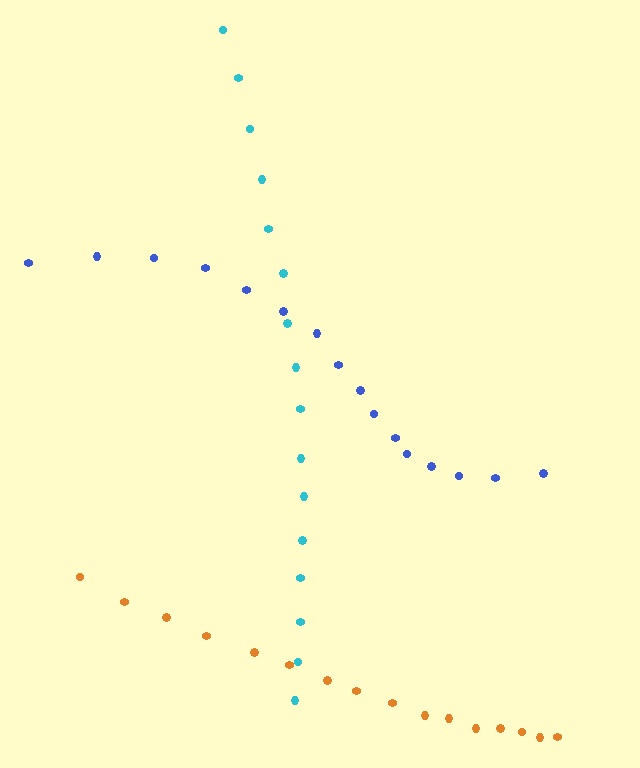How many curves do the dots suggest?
There are 3 distinct paths.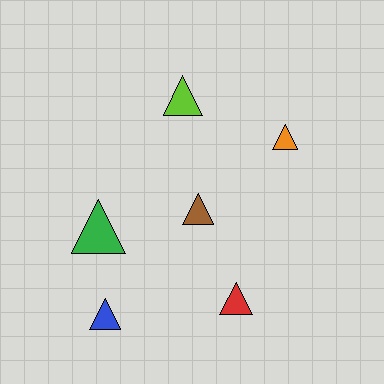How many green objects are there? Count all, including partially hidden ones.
There is 1 green object.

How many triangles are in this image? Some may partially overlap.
There are 6 triangles.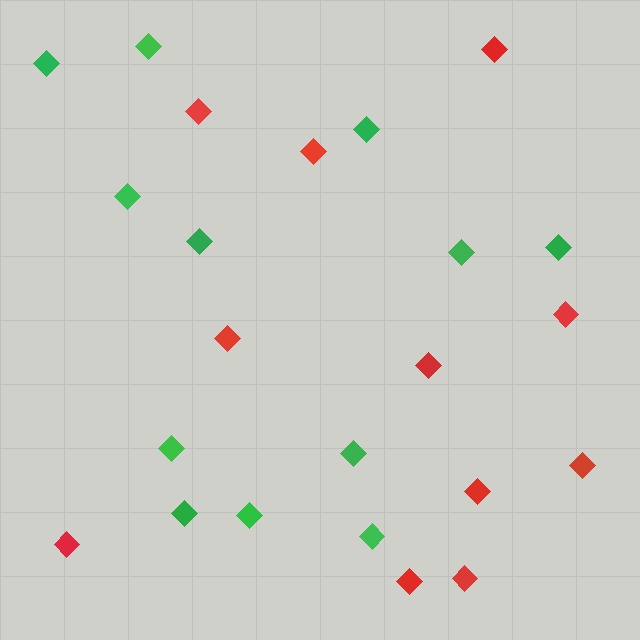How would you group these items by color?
There are 2 groups: one group of red diamonds (11) and one group of green diamonds (12).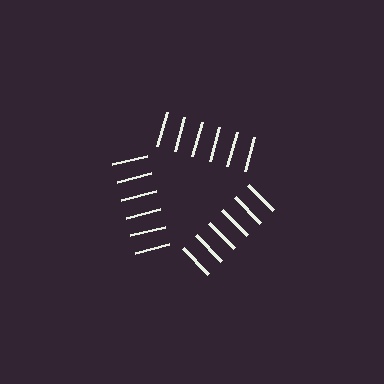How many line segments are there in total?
18 — 6 along each of the 3 edges.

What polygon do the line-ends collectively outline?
An illusory triangle — the line segments terminate on its edges but no continuous stroke is drawn.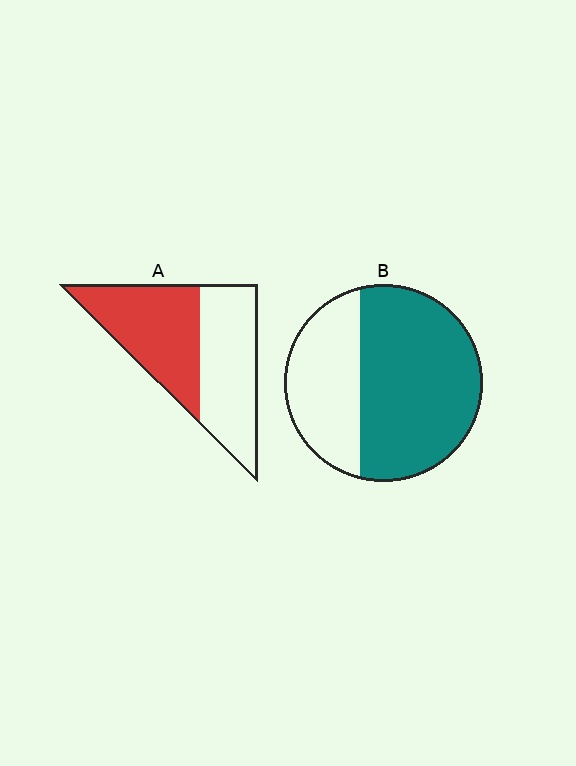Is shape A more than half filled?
Roughly half.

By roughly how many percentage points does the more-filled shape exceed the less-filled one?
By roughly 15 percentage points (B over A).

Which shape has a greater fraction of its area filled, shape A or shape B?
Shape B.